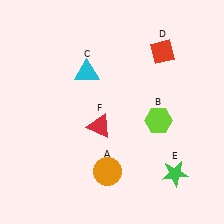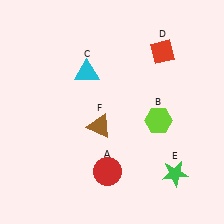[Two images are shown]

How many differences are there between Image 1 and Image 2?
There are 2 differences between the two images.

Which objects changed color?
A changed from orange to red. F changed from red to brown.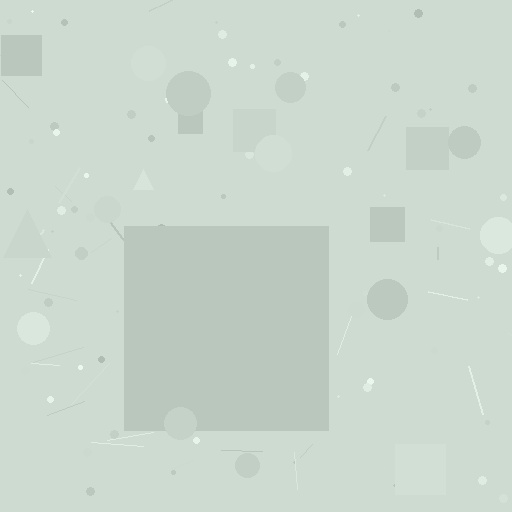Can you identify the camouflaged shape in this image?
The camouflaged shape is a square.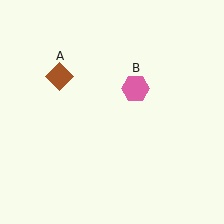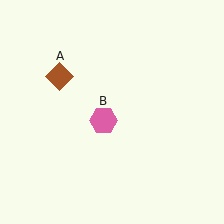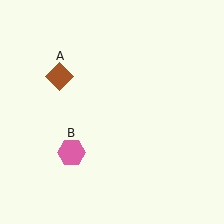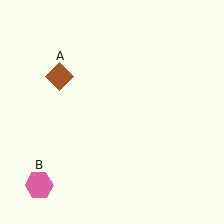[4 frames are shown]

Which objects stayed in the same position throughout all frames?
Brown diamond (object A) remained stationary.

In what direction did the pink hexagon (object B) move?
The pink hexagon (object B) moved down and to the left.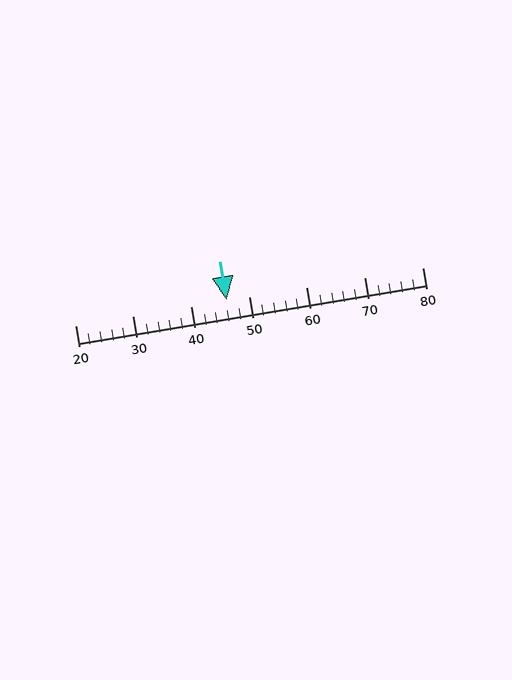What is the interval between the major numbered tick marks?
The major tick marks are spaced 10 units apart.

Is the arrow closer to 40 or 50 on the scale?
The arrow is closer to 50.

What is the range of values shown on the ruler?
The ruler shows values from 20 to 80.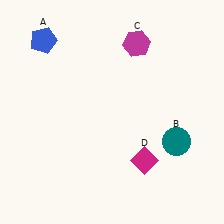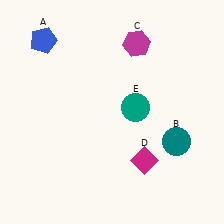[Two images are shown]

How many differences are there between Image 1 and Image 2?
There is 1 difference between the two images.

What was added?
A teal circle (E) was added in Image 2.